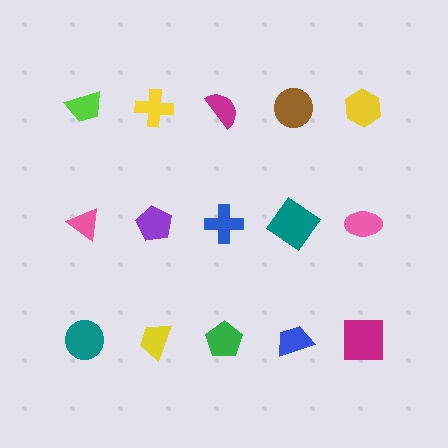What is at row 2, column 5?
A pink ellipse.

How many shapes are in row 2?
5 shapes.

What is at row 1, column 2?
A yellow cross.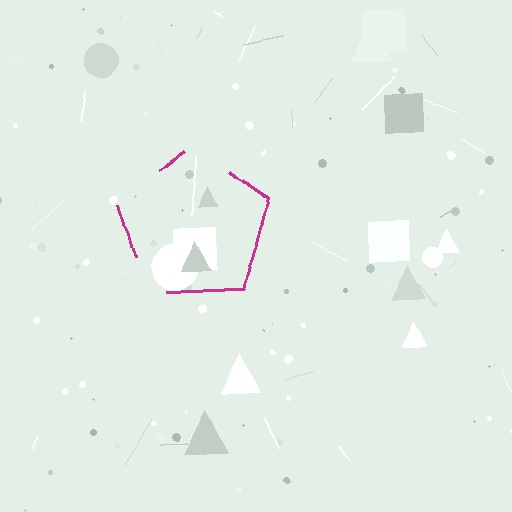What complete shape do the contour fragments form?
The contour fragments form a pentagon.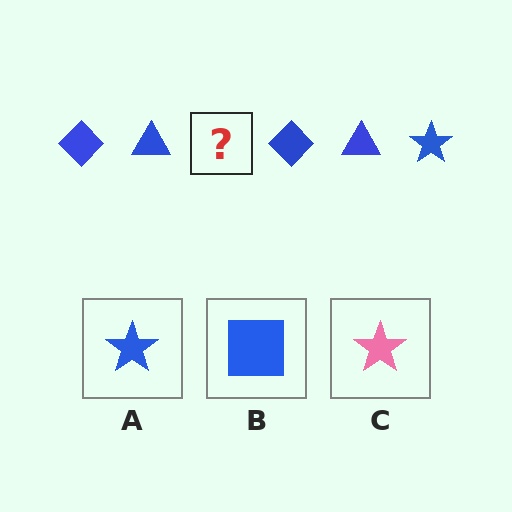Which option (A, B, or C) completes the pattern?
A.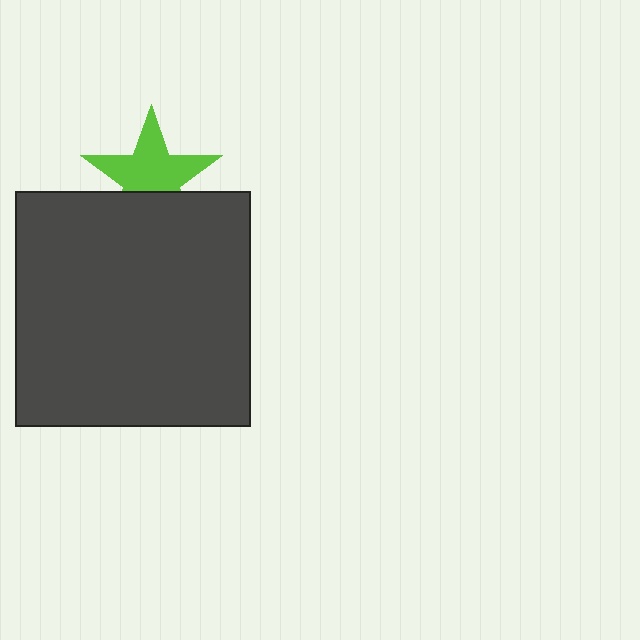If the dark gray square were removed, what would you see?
You would see the complete lime star.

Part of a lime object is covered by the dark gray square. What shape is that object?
It is a star.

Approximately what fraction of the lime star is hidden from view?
Roughly 33% of the lime star is hidden behind the dark gray square.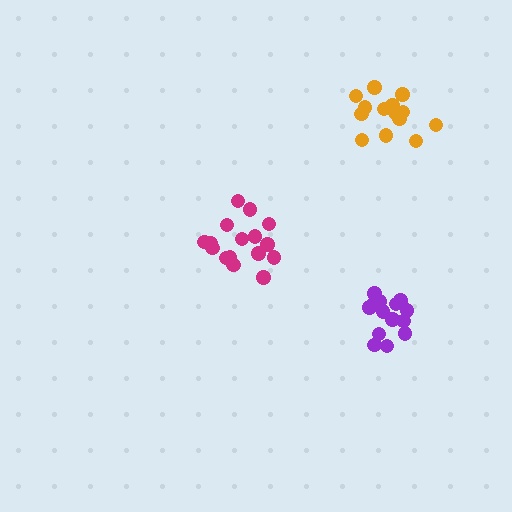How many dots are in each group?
Group 1: 14 dots, Group 2: 16 dots, Group 3: 14 dots (44 total).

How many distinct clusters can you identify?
There are 3 distinct clusters.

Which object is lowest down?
The purple cluster is bottommost.